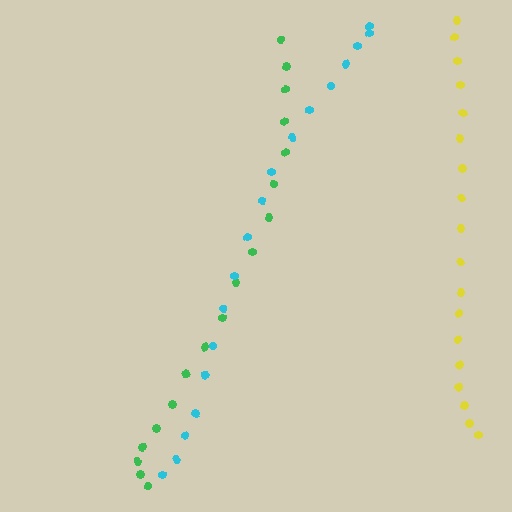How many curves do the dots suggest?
There are 3 distinct paths.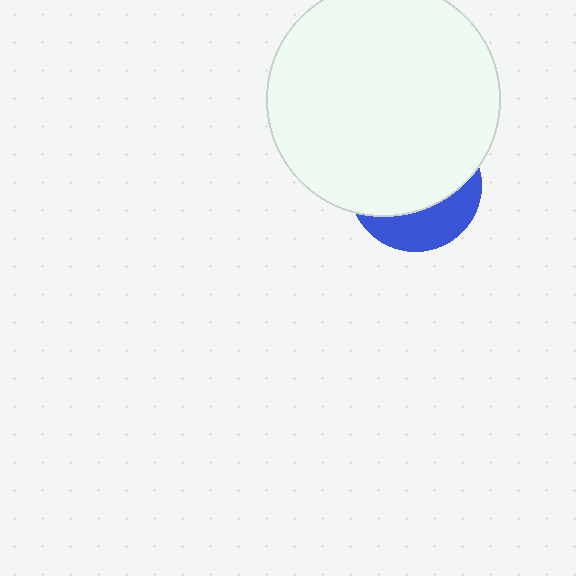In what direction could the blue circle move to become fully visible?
The blue circle could move down. That would shift it out from behind the white circle entirely.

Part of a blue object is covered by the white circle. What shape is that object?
It is a circle.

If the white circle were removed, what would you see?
You would see the complete blue circle.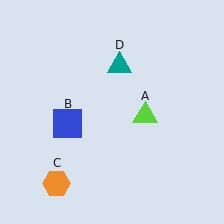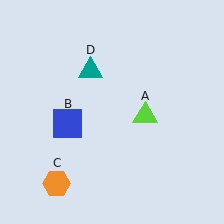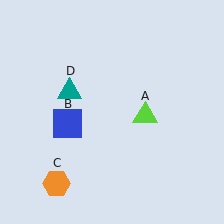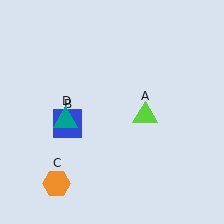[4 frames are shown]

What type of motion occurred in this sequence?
The teal triangle (object D) rotated counterclockwise around the center of the scene.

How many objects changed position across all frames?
1 object changed position: teal triangle (object D).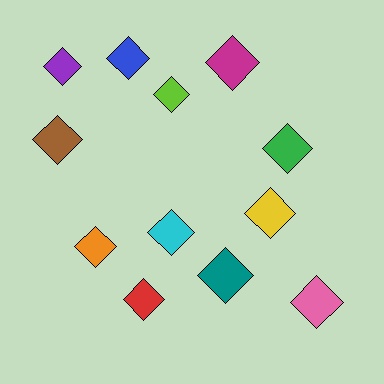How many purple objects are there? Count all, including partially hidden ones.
There is 1 purple object.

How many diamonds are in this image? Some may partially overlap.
There are 12 diamonds.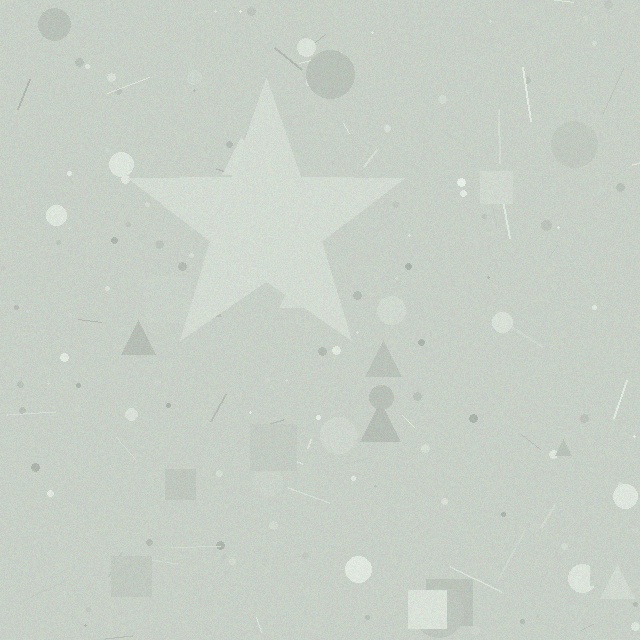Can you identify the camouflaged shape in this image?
The camouflaged shape is a star.